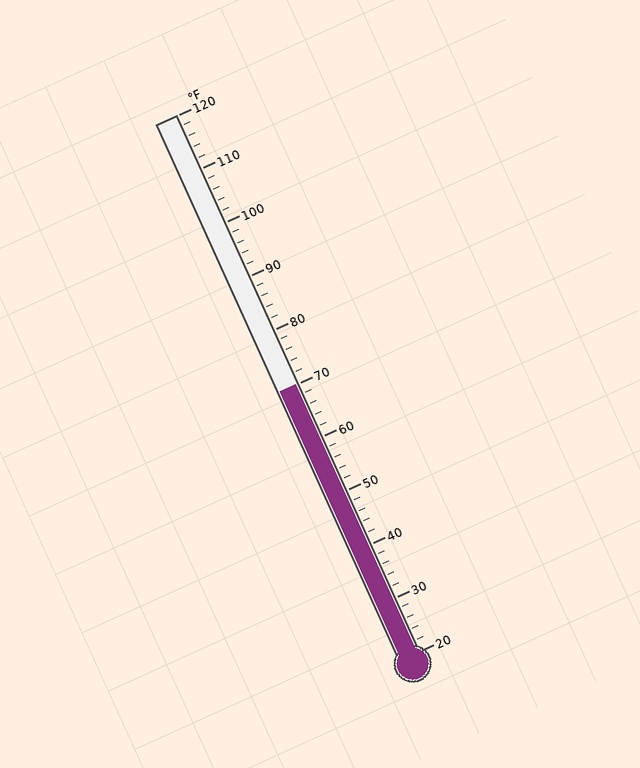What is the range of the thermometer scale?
The thermometer scale ranges from 20°F to 120°F.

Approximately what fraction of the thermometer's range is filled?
The thermometer is filled to approximately 50% of its range.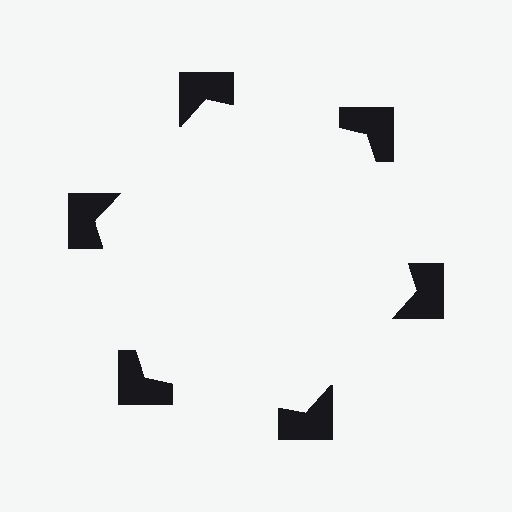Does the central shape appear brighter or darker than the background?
It typically appears slightly brighter than the background, even though no actual brightness change is drawn.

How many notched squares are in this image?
There are 6 — one at each vertex of the illusory hexagon.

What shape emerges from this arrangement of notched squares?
An illusory hexagon — its edges are inferred from the aligned wedge cuts in the notched squares, not physically drawn.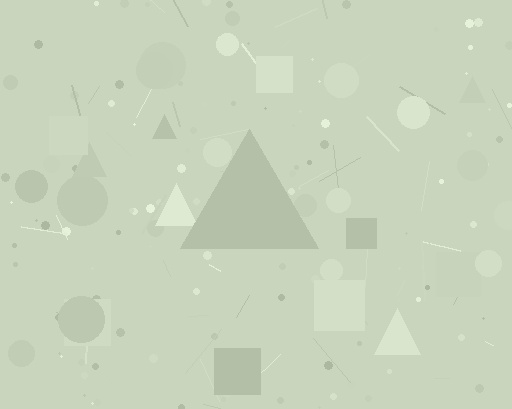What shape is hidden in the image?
A triangle is hidden in the image.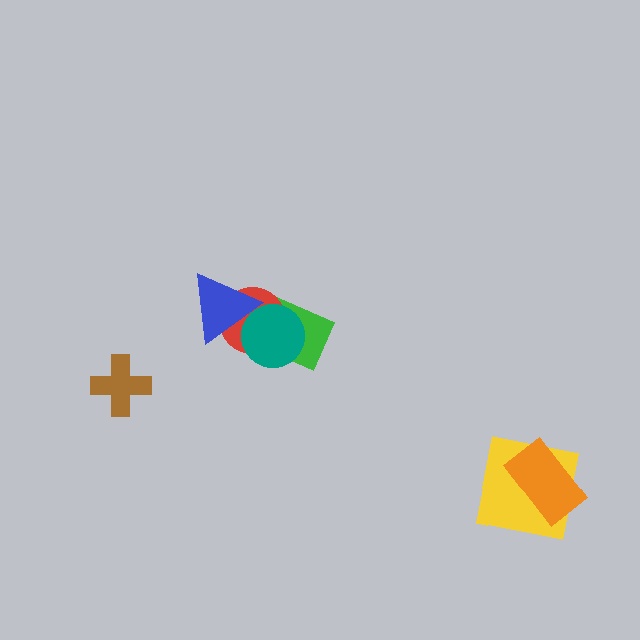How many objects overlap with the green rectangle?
3 objects overlap with the green rectangle.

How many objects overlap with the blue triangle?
3 objects overlap with the blue triangle.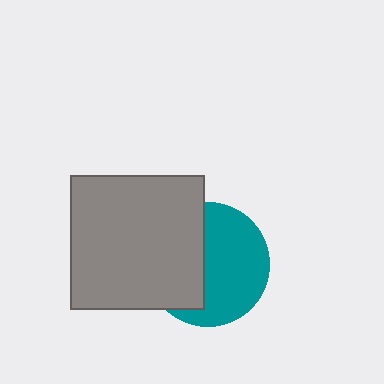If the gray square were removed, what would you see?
You would see the complete teal circle.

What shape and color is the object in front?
The object in front is a gray square.